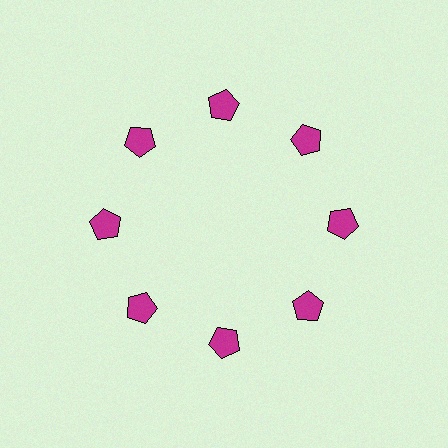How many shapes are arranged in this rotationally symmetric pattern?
There are 8 shapes, arranged in 8 groups of 1.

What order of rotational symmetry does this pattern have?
This pattern has 8-fold rotational symmetry.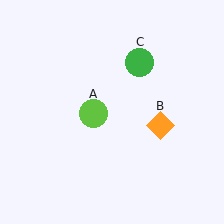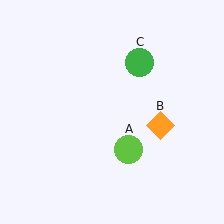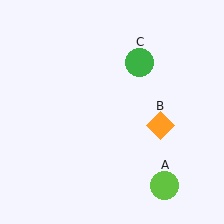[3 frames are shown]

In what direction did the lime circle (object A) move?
The lime circle (object A) moved down and to the right.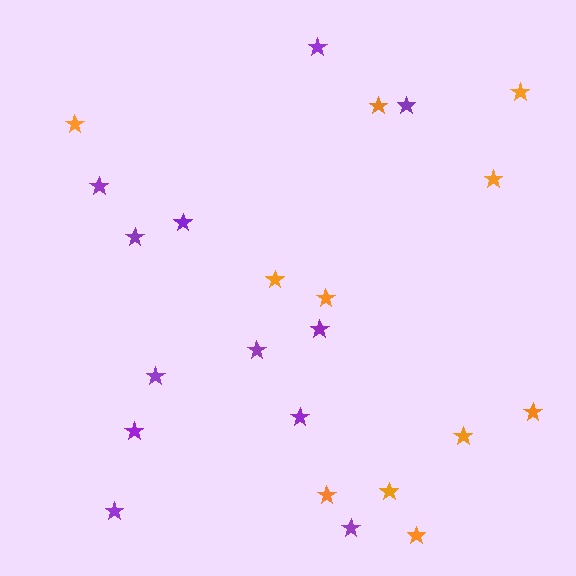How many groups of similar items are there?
There are 2 groups: one group of orange stars (11) and one group of purple stars (12).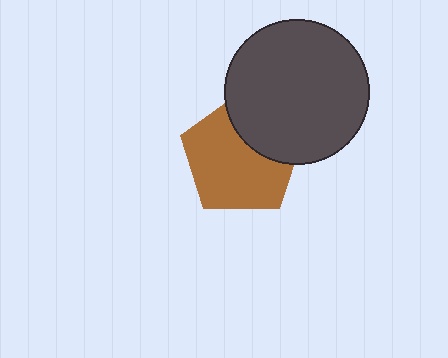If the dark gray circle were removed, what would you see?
You would see the complete brown pentagon.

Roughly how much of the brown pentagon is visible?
Most of it is visible (roughly 69%).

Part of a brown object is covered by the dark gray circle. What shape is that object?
It is a pentagon.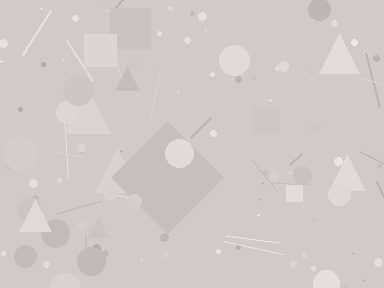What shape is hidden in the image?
A diamond is hidden in the image.